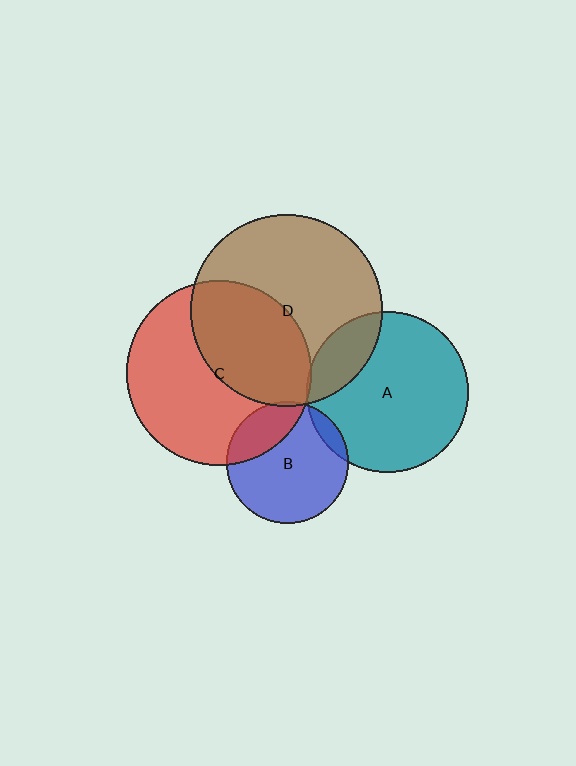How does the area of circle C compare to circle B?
Approximately 2.3 times.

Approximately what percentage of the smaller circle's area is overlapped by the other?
Approximately 40%.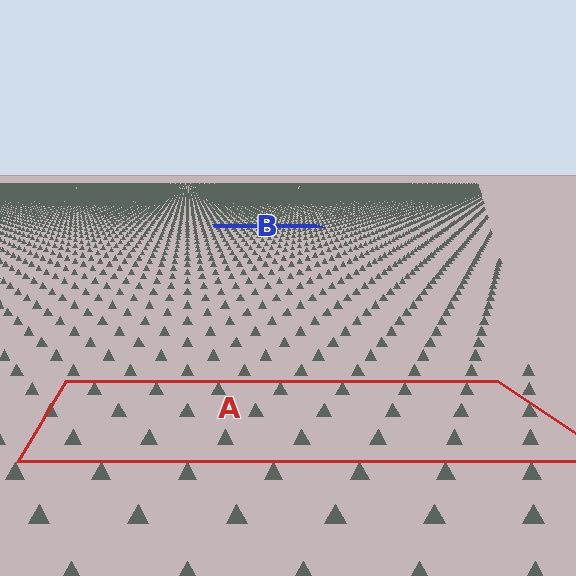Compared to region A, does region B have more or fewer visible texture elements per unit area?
Region B has more texture elements per unit area — they are packed more densely because it is farther away.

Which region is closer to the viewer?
Region A is closer. The texture elements there are larger and more spread out.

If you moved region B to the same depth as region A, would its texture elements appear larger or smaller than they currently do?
They would appear larger. At a closer depth, the same texture elements are projected at a bigger on-screen size.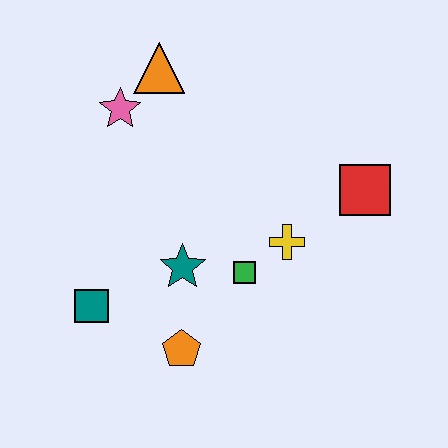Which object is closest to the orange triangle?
The pink star is closest to the orange triangle.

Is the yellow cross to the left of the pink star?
No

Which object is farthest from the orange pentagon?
The orange triangle is farthest from the orange pentagon.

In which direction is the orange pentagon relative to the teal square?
The orange pentagon is to the right of the teal square.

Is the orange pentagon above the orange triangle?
No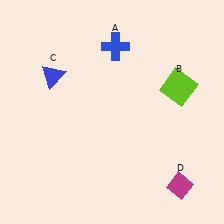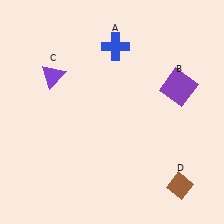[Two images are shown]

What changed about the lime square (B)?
In Image 1, B is lime. In Image 2, it changed to purple.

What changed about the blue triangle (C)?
In Image 1, C is blue. In Image 2, it changed to purple.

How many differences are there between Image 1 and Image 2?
There are 3 differences between the two images.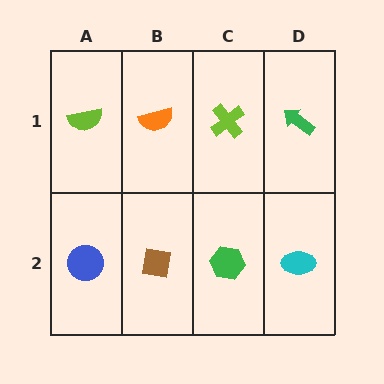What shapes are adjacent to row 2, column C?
A lime cross (row 1, column C), a brown square (row 2, column B), a cyan ellipse (row 2, column D).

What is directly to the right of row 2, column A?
A brown square.